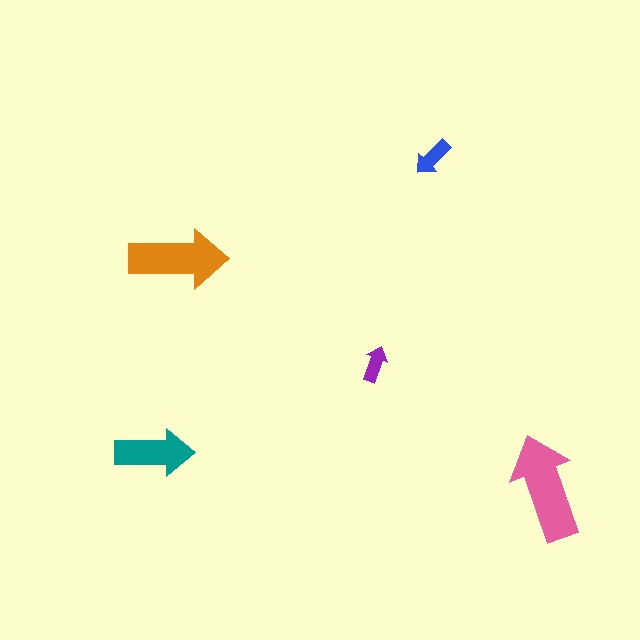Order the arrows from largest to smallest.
the pink one, the orange one, the teal one, the blue one, the purple one.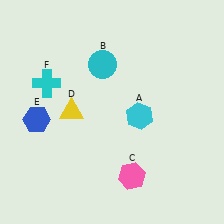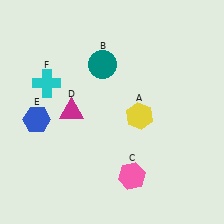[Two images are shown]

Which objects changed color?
A changed from cyan to yellow. B changed from cyan to teal. D changed from yellow to magenta.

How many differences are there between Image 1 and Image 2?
There are 3 differences between the two images.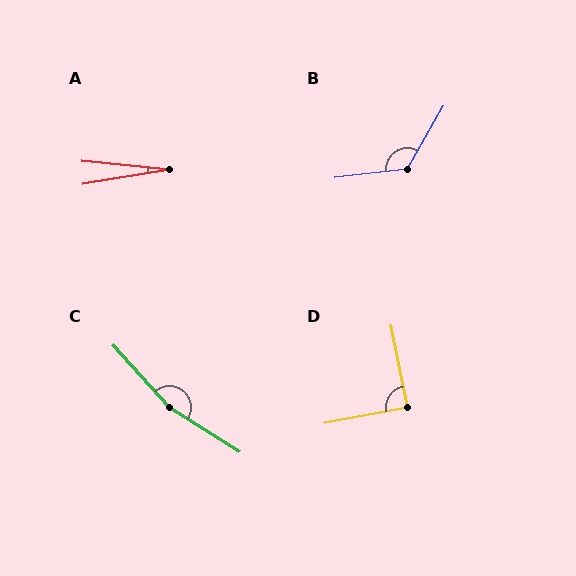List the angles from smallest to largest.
A (15°), D (89°), B (127°), C (164°).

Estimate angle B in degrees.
Approximately 127 degrees.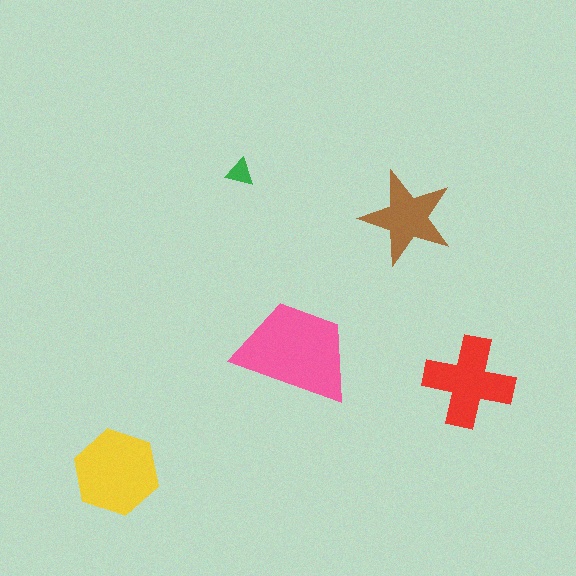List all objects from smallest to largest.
The green triangle, the brown star, the red cross, the yellow hexagon, the pink trapezoid.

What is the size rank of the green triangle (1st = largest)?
5th.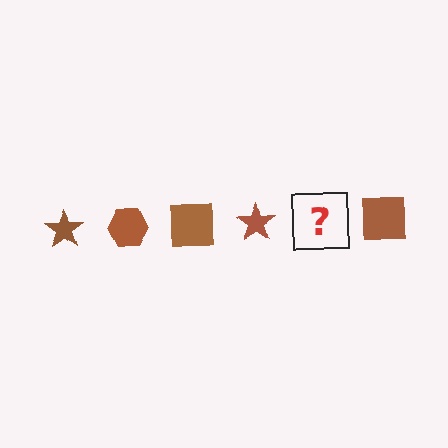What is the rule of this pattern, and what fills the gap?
The rule is that the pattern cycles through star, hexagon, square shapes in brown. The gap should be filled with a brown hexagon.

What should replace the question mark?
The question mark should be replaced with a brown hexagon.